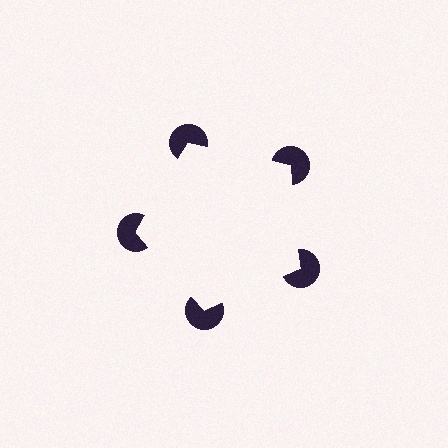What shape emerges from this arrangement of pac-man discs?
An illusory pentagon — its edges are inferred from the aligned wedge cuts in the pac-man discs, not physically drawn.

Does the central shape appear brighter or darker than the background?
It typically appears slightly brighter than the background, even though no actual brightness change is drawn.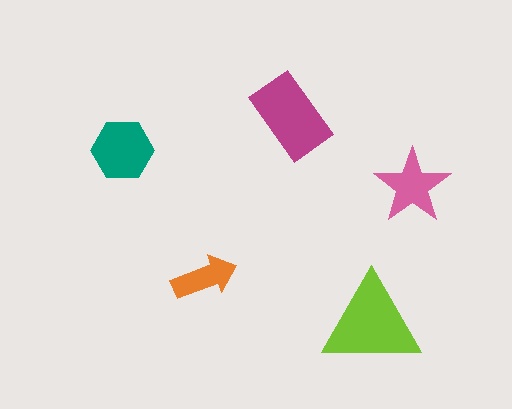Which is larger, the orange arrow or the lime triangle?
The lime triangle.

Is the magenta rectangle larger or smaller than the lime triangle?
Smaller.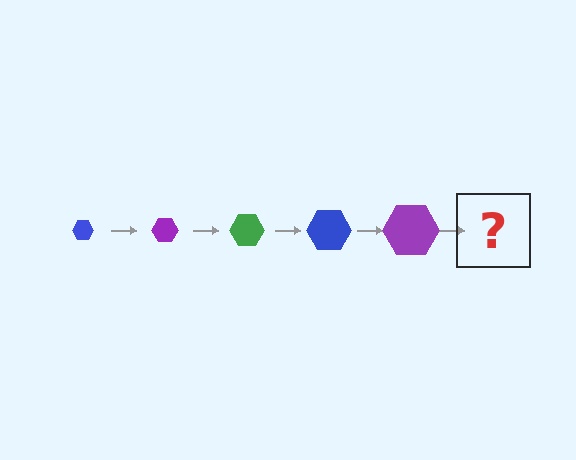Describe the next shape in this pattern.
It should be a green hexagon, larger than the previous one.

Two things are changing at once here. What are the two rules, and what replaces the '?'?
The two rules are that the hexagon grows larger each step and the color cycles through blue, purple, and green. The '?' should be a green hexagon, larger than the previous one.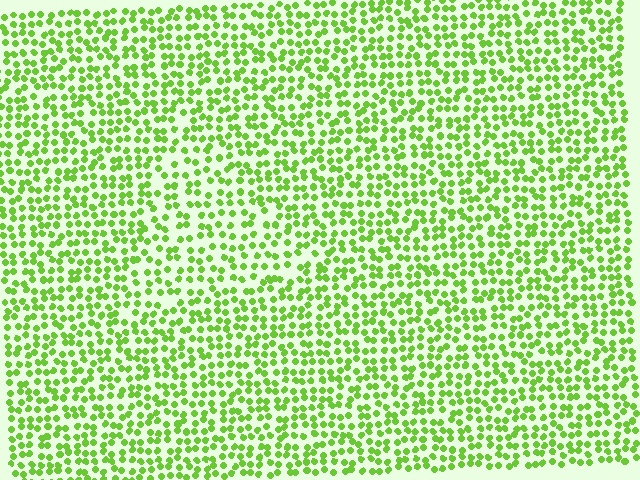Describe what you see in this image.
The image contains small lime elements arranged at two different densities. A triangle-shaped region is visible where the elements are less densely packed than the surrounding area.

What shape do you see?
I see a triangle.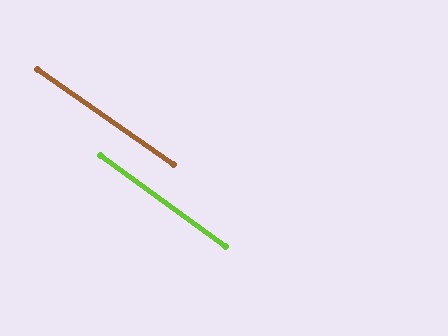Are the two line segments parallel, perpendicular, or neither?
Parallel — their directions differ by only 1.1°.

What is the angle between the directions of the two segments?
Approximately 1 degree.